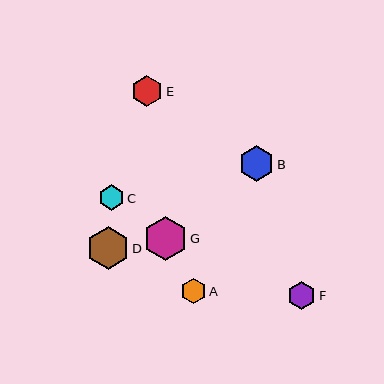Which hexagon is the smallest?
Hexagon A is the smallest with a size of approximately 25 pixels.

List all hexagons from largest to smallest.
From largest to smallest: G, D, B, E, F, C, A.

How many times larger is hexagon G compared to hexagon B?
Hexagon G is approximately 1.2 times the size of hexagon B.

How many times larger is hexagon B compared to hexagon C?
Hexagon B is approximately 1.4 times the size of hexagon C.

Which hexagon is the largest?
Hexagon G is the largest with a size of approximately 43 pixels.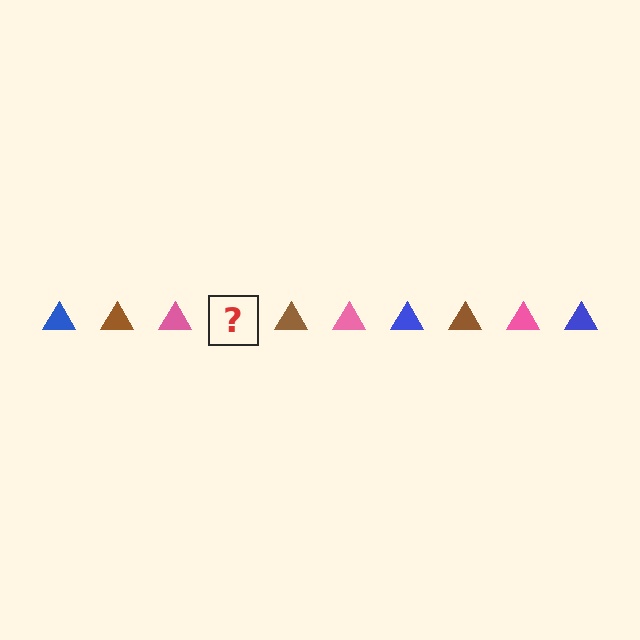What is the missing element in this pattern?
The missing element is a blue triangle.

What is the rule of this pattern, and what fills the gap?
The rule is that the pattern cycles through blue, brown, pink triangles. The gap should be filled with a blue triangle.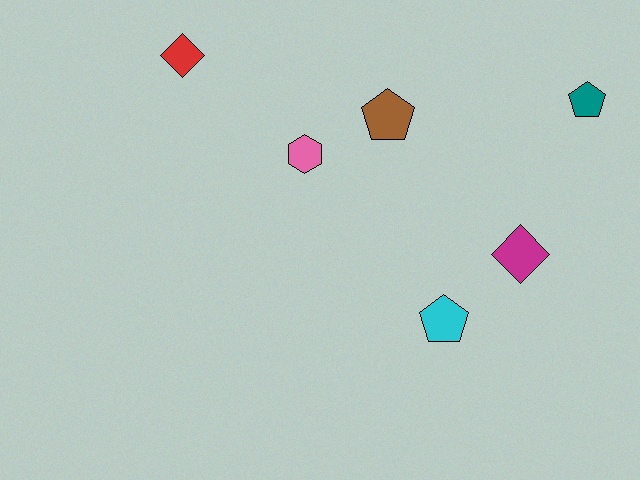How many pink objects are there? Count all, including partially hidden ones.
There is 1 pink object.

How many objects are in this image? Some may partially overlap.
There are 6 objects.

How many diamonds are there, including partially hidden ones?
There are 2 diamonds.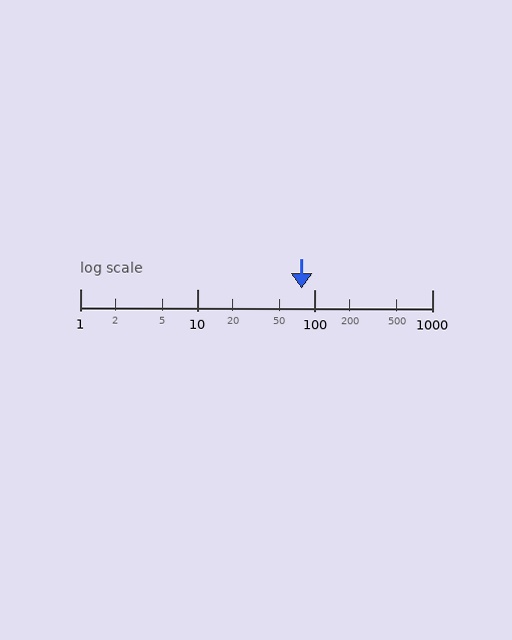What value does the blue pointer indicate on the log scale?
The pointer indicates approximately 77.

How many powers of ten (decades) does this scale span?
The scale spans 3 decades, from 1 to 1000.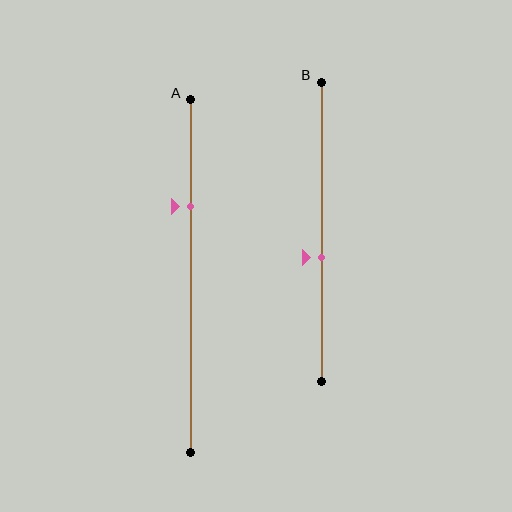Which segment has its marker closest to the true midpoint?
Segment B has its marker closest to the true midpoint.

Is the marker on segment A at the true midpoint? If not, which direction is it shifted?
No, the marker on segment A is shifted upward by about 20% of the segment length.